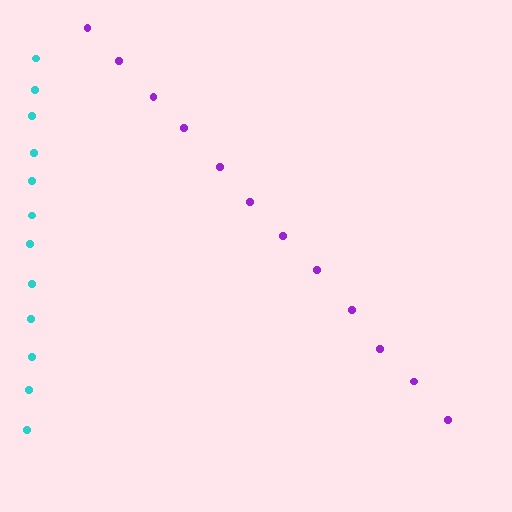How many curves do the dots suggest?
There are 2 distinct paths.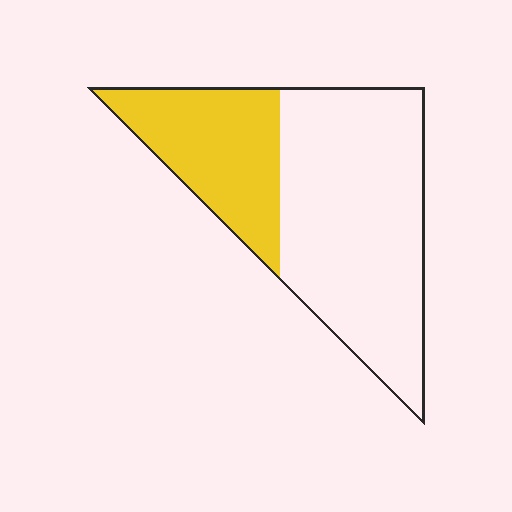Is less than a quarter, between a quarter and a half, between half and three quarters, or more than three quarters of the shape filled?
Between a quarter and a half.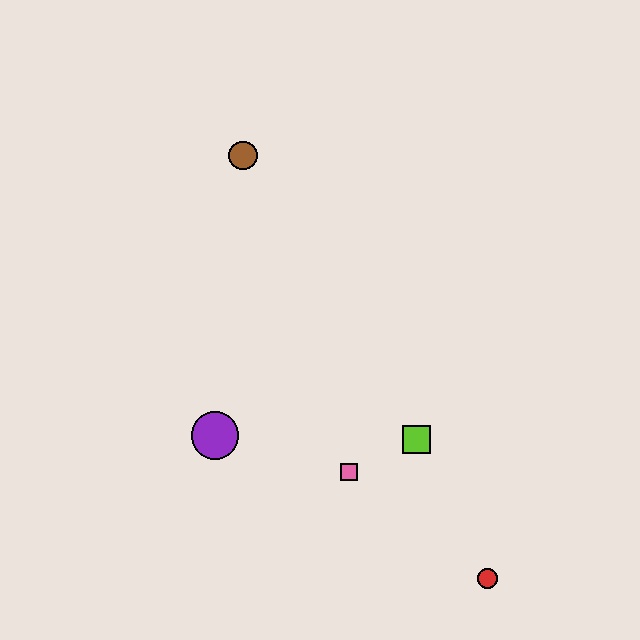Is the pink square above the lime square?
No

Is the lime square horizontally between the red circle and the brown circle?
Yes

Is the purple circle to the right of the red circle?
No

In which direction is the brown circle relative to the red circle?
The brown circle is above the red circle.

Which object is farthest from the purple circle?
The red circle is farthest from the purple circle.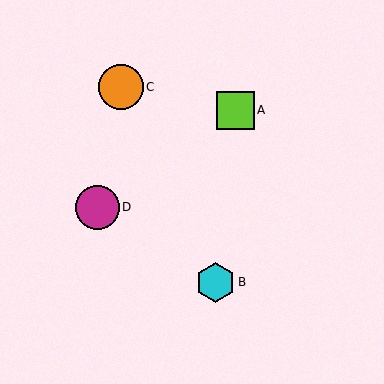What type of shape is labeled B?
Shape B is a cyan hexagon.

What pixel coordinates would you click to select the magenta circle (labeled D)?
Click at (97, 207) to select the magenta circle D.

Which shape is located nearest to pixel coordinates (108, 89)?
The orange circle (labeled C) at (121, 87) is nearest to that location.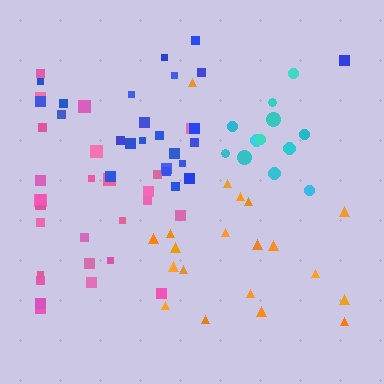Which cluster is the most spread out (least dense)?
Orange.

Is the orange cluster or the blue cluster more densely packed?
Blue.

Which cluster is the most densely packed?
Cyan.